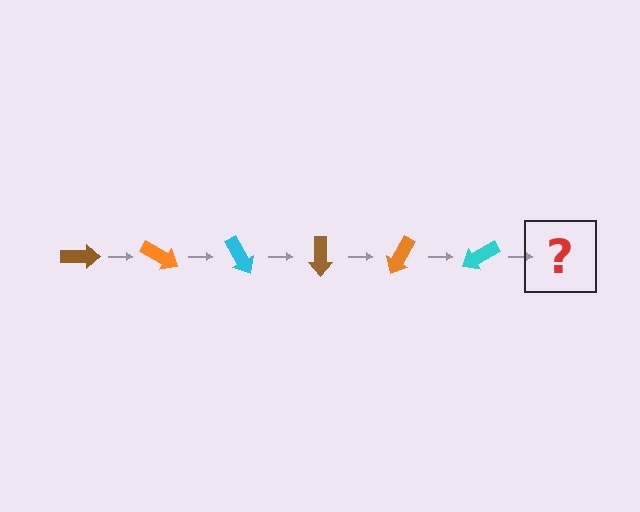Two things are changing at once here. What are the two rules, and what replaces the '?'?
The two rules are that it rotates 30 degrees each step and the color cycles through brown, orange, and cyan. The '?' should be a brown arrow, rotated 180 degrees from the start.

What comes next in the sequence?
The next element should be a brown arrow, rotated 180 degrees from the start.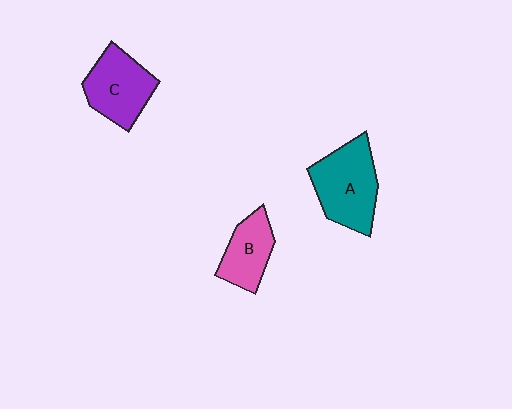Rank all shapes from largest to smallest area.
From largest to smallest: A (teal), C (purple), B (pink).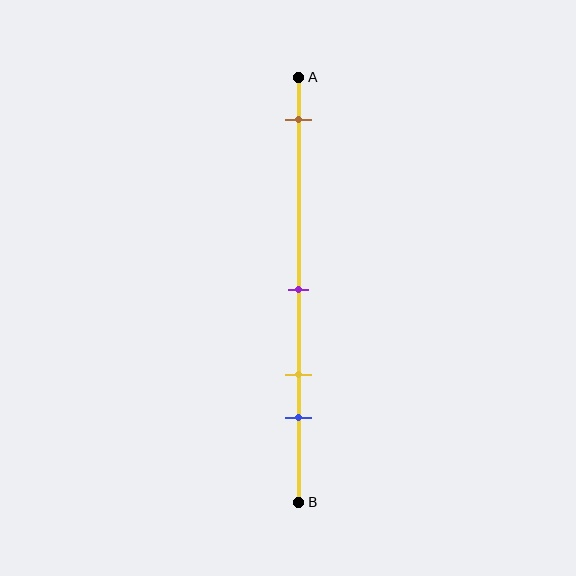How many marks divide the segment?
There are 4 marks dividing the segment.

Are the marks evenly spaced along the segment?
No, the marks are not evenly spaced.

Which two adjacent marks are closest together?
The yellow and blue marks are the closest adjacent pair.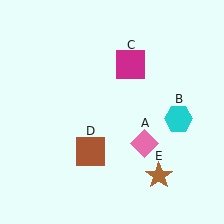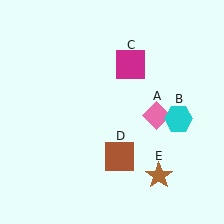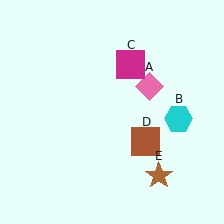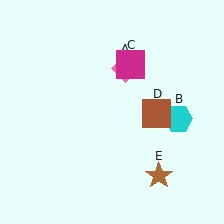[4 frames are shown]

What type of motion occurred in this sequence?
The pink diamond (object A), brown square (object D) rotated counterclockwise around the center of the scene.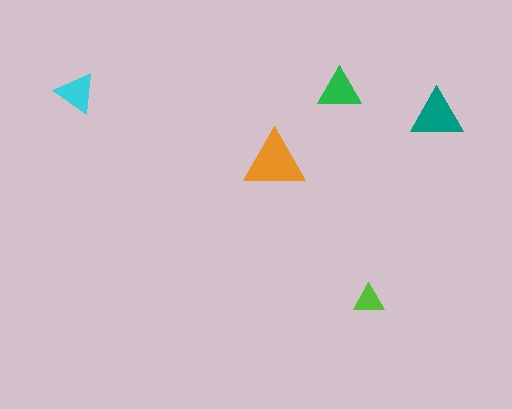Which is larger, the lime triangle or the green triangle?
The green one.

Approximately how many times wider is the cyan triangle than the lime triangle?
About 1.5 times wider.